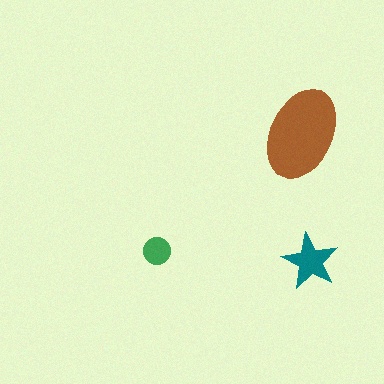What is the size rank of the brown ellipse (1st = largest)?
1st.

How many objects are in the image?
There are 3 objects in the image.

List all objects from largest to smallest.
The brown ellipse, the teal star, the green circle.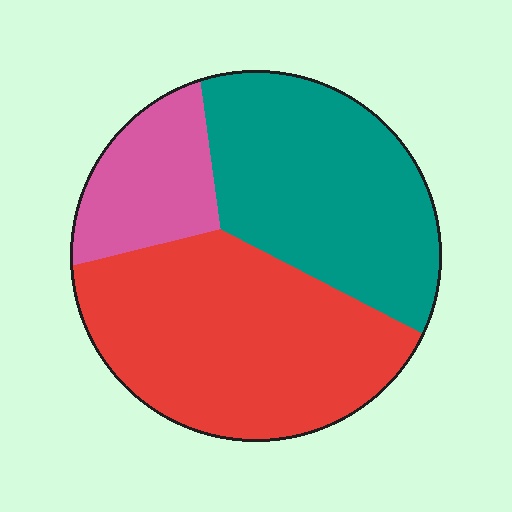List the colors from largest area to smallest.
From largest to smallest: red, teal, pink.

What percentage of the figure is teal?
Teal covers roughly 40% of the figure.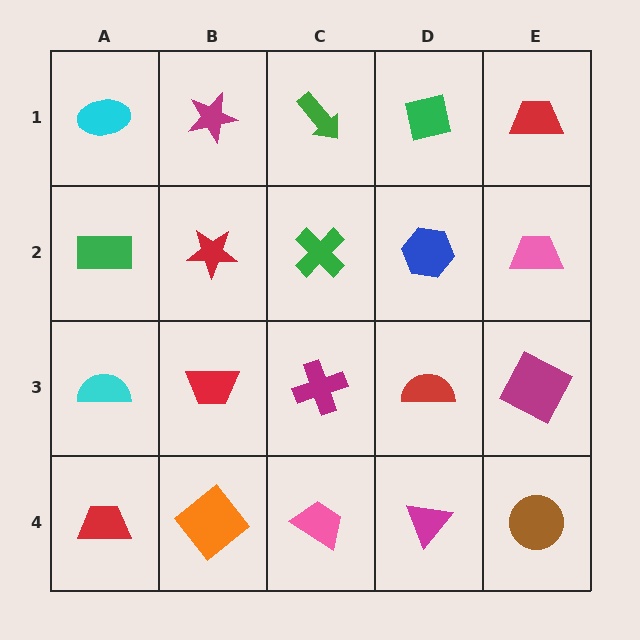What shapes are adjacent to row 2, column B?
A magenta star (row 1, column B), a red trapezoid (row 3, column B), a green rectangle (row 2, column A), a green cross (row 2, column C).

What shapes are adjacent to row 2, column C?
A green arrow (row 1, column C), a magenta cross (row 3, column C), a red star (row 2, column B), a blue hexagon (row 2, column D).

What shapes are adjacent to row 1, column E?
A pink trapezoid (row 2, column E), a green square (row 1, column D).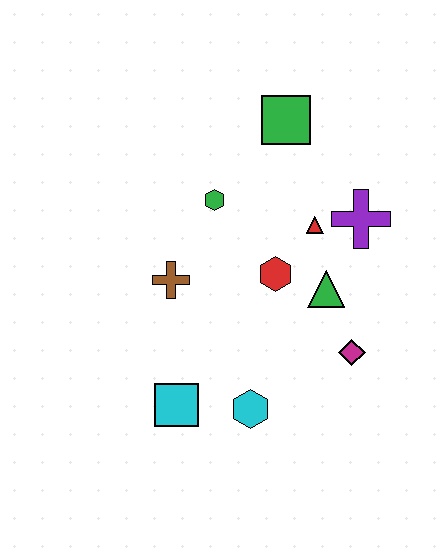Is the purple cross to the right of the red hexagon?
Yes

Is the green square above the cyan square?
Yes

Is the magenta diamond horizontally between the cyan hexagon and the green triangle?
No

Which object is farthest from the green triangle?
The cyan square is farthest from the green triangle.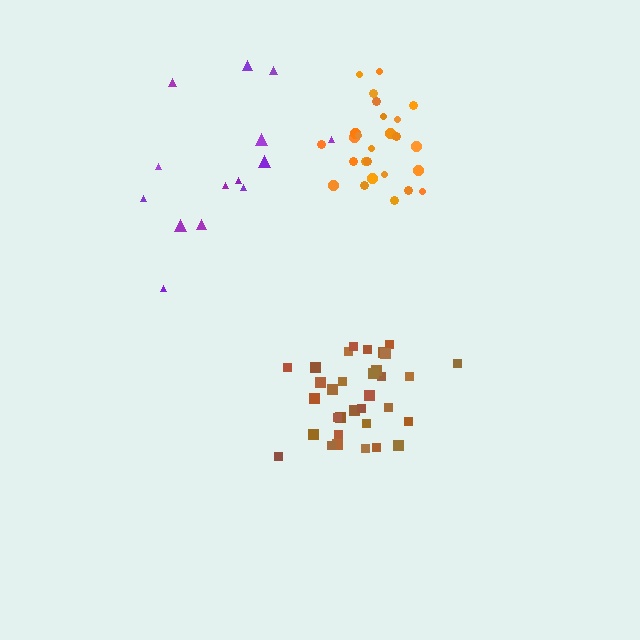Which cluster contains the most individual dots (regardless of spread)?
Brown (33).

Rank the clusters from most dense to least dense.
orange, brown, purple.